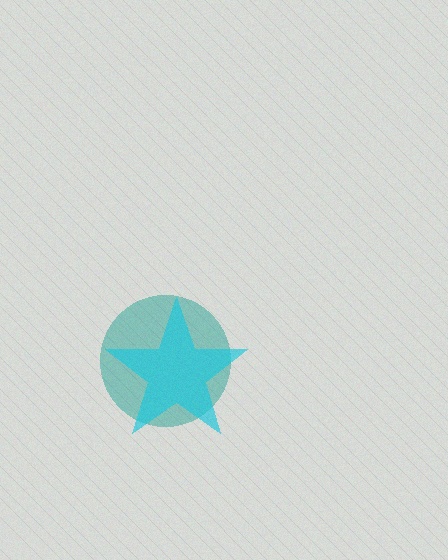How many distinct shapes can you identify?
There are 2 distinct shapes: a teal circle, a cyan star.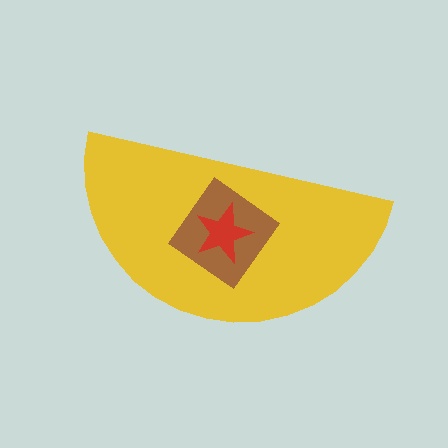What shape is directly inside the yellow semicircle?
The brown diamond.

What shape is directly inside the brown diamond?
The red star.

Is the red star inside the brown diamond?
Yes.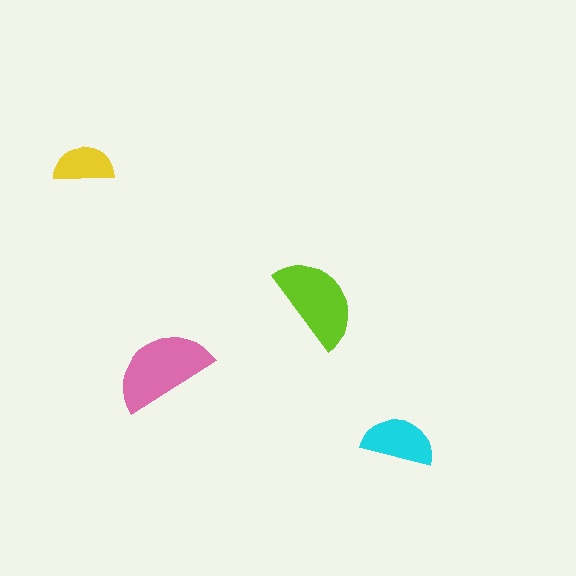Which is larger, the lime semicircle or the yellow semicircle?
The lime one.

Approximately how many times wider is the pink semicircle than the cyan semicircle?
About 1.5 times wider.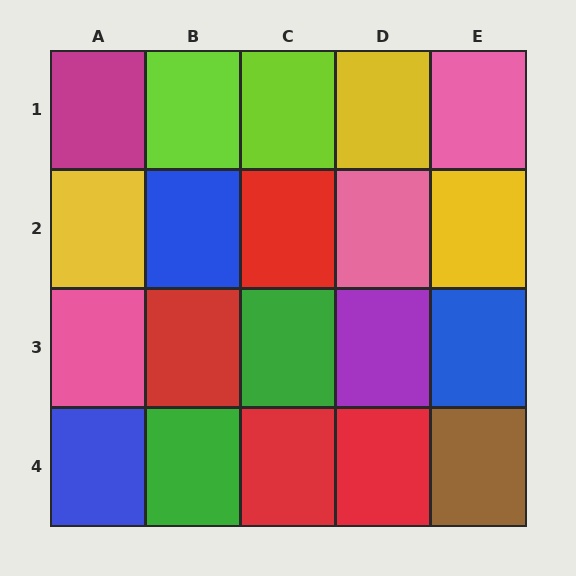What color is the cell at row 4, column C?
Red.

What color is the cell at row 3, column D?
Purple.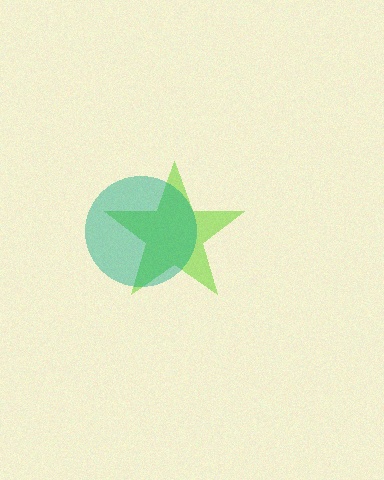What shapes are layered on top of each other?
The layered shapes are: a lime star, a teal circle.